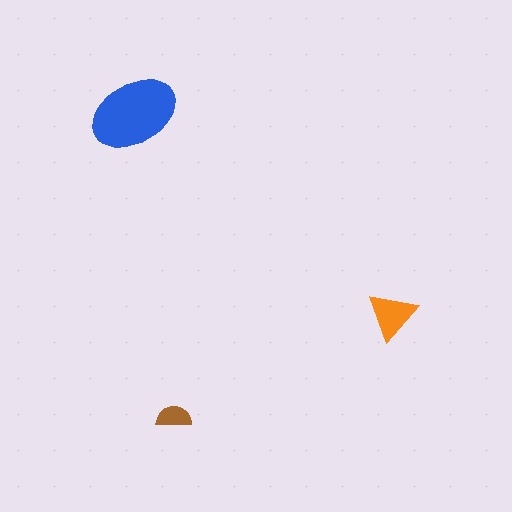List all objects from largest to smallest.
The blue ellipse, the orange triangle, the brown semicircle.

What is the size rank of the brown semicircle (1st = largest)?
3rd.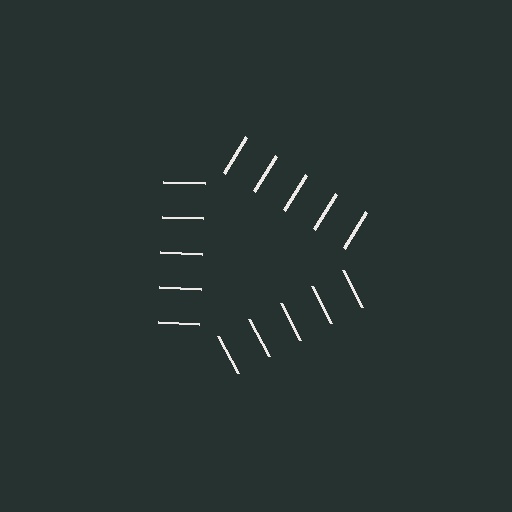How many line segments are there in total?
15 — 5 along each of the 3 edges.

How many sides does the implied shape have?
3 sides — the line-ends trace a triangle.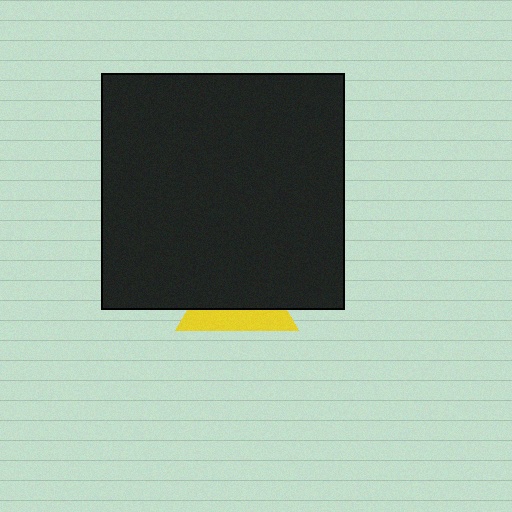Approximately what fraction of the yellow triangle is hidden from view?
Roughly 63% of the yellow triangle is hidden behind the black rectangle.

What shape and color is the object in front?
The object in front is a black rectangle.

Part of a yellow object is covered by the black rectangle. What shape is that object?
It is a triangle.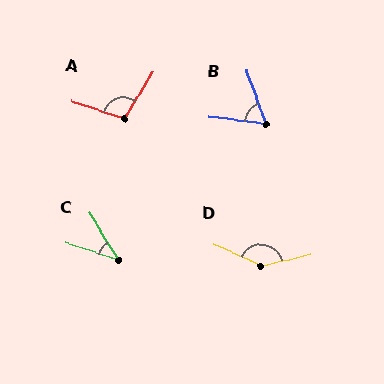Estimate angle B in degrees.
Approximately 63 degrees.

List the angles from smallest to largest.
C (41°), B (63°), A (103°), D (142°).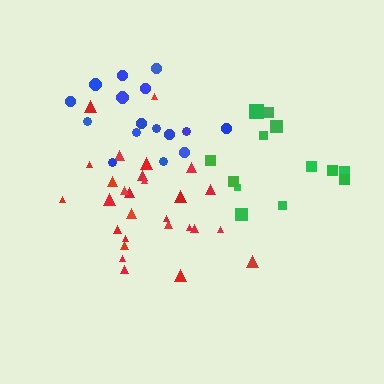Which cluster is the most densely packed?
Red.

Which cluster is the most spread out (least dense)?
Blue.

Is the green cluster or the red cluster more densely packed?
Red.